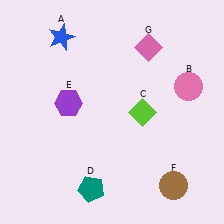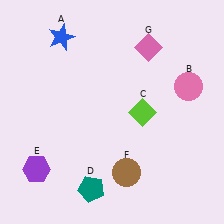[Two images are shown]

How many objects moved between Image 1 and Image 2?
2 objects moved between the two images.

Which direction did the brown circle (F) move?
The brown circle (F) moved left.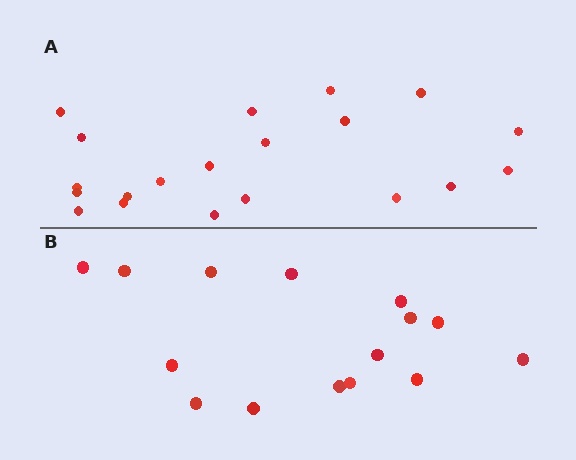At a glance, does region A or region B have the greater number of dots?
Region A (the top region) has more dots.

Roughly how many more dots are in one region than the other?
Region A has about 5 more dots than region B.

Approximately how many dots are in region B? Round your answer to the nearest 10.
About 20 dots. (The exact count is 15, which rounds to 20.)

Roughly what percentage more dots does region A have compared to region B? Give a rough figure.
About 35% more.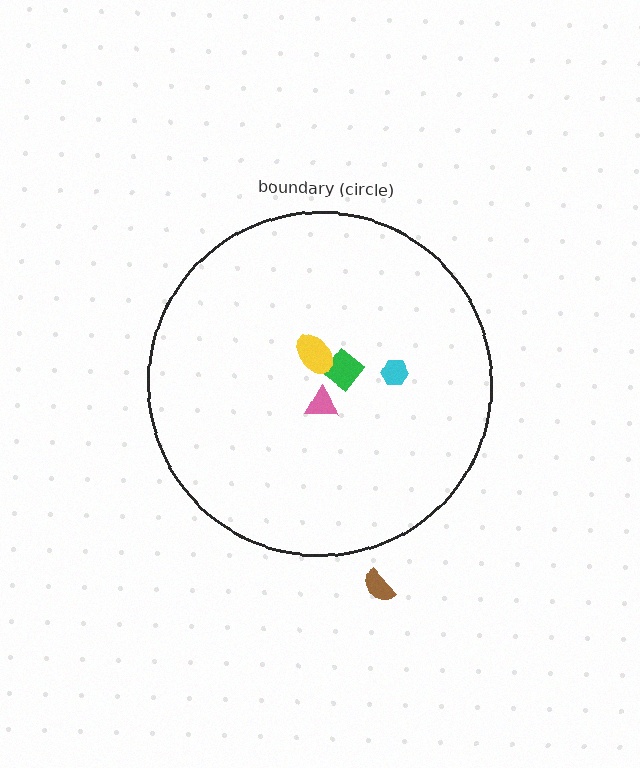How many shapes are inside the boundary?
4 inside, 1 outside.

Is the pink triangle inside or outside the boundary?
Inside.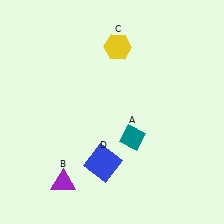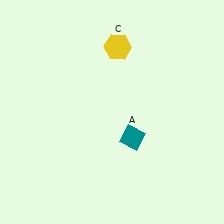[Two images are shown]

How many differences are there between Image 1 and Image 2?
There are 2 differences between the two images.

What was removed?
The purple triangle (B), the blue square (D) were removed in Image 2.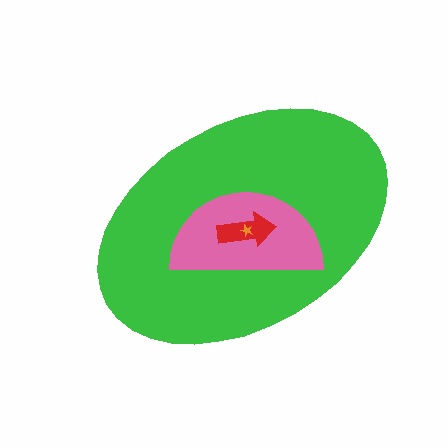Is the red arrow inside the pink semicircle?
Yes.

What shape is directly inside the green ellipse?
The pink semicircle.